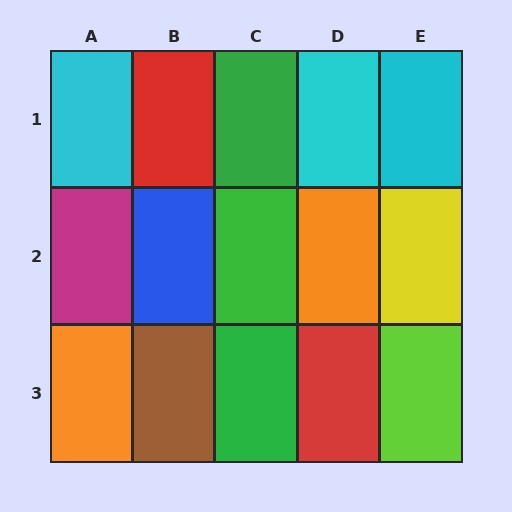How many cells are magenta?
1 cell is magenta.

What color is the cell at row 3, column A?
Orange.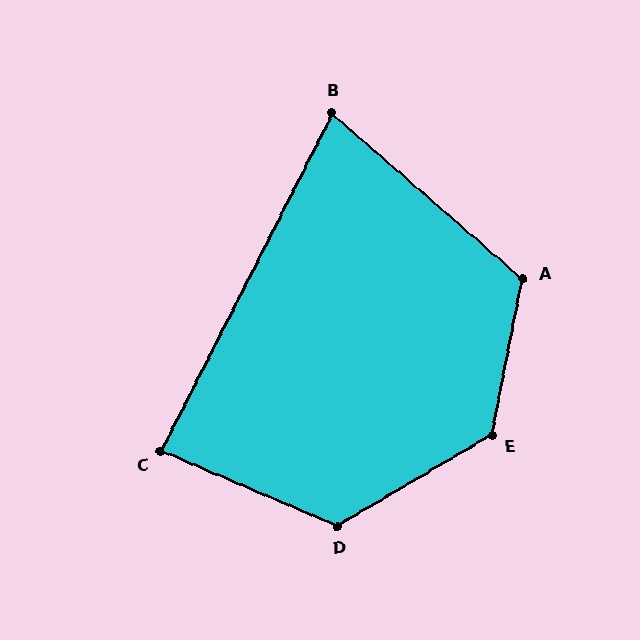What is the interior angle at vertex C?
Approximately 86 degrees (approximately right).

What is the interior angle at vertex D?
Approximately 126 degrees (obtuse).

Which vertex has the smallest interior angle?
B, at approximately 76 degrees.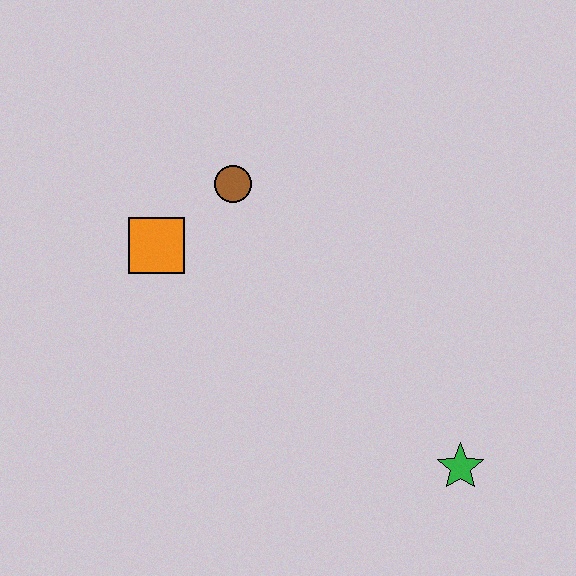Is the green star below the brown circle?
Yes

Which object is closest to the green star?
The brown circle is closest to the green star.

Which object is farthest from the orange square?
The green star is farthest from the orange square.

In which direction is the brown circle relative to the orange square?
The brown circle is to the right of the orange square.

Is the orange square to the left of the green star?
Yes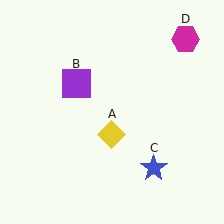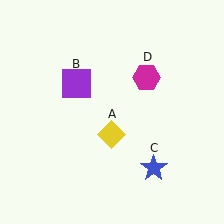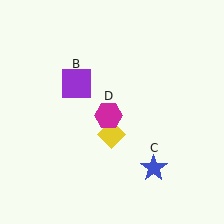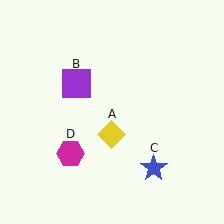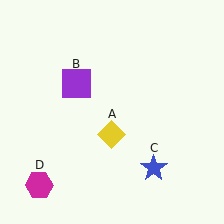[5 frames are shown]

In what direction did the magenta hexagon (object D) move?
The magenta hexagon (object D) moved down and to the left.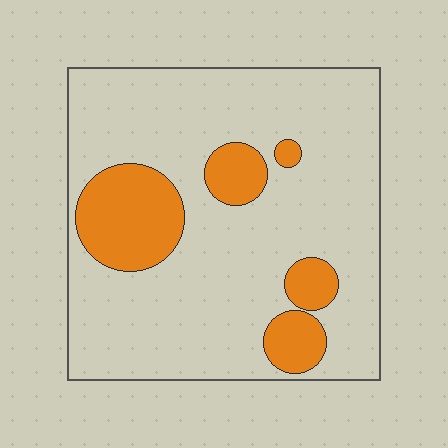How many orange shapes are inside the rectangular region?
5.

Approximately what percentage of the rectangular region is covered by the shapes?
Approximately 20%.